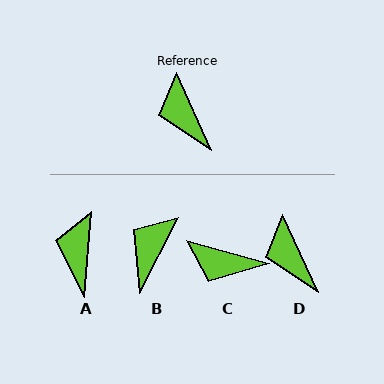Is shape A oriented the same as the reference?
No, it is off by about 29 degrees.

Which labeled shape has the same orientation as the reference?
D.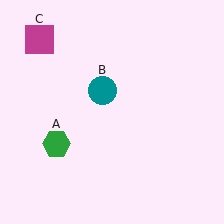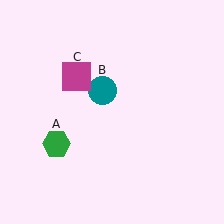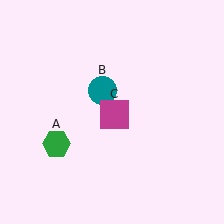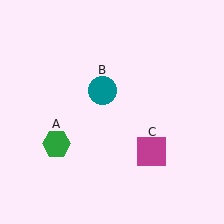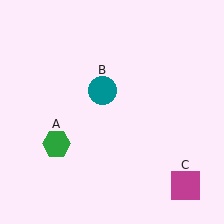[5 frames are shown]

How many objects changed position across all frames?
1 object changed position: magenta square (object C).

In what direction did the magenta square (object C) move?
The magenta square (object C) moved down and to the right.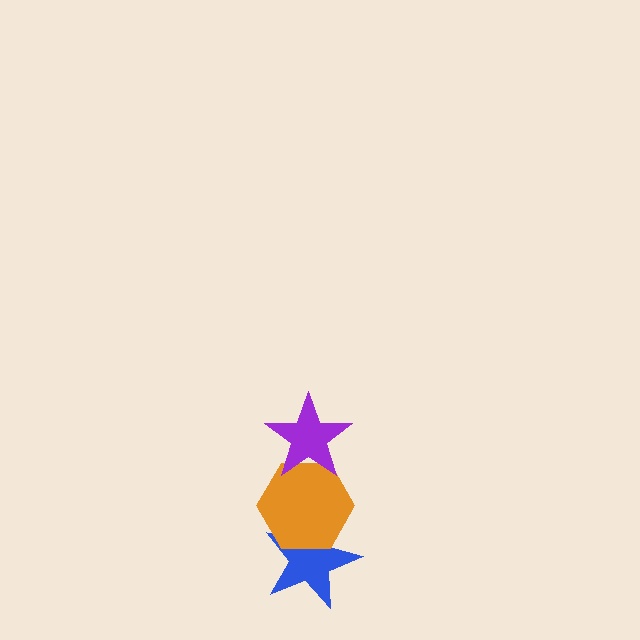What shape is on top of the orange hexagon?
The purple star is on top of the orange hexagon.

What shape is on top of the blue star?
The orange hexagon is on top of the blue star.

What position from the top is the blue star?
The blue star is 3rd from the top.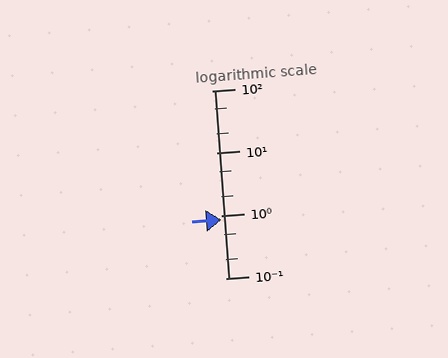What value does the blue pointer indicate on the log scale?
The pointer indicates approximately 0.86.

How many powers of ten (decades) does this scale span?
The scale spans 3 decades, from 0.1 to 100.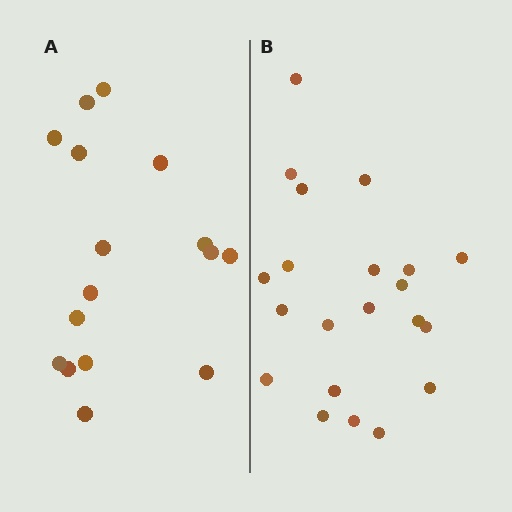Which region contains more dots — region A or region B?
Region B (the right region) has more dots.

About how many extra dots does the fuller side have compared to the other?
Region B has about 5 more dots than region A.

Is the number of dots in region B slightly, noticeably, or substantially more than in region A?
Region B has noticeably more, but not dramatically so. The ratio is roughly 1.3 to 1.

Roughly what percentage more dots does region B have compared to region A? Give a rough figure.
About 30% more.